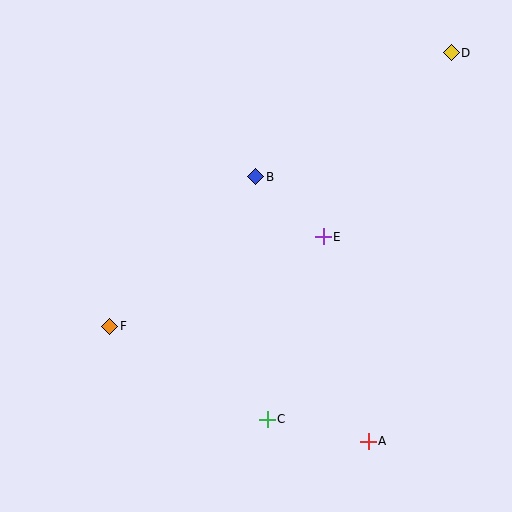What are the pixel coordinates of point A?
Point A is at (368, 441).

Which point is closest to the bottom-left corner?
Point F is closest to the bottom-left corner.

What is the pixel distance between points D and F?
The distance between D and F is 437 pixels.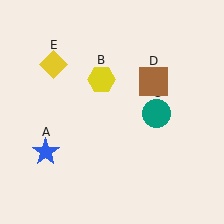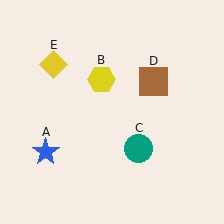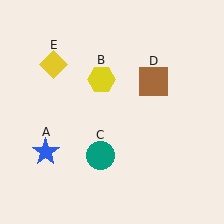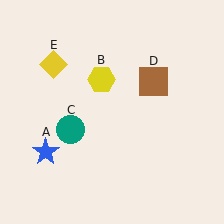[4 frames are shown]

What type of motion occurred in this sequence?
The teal circle (object C) rotated clockwise around the center of the scene.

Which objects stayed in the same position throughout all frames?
Blue star (object A) and yellow hexagon (object B) and brown square (object D) and yellow diamond (object E) remained stationary.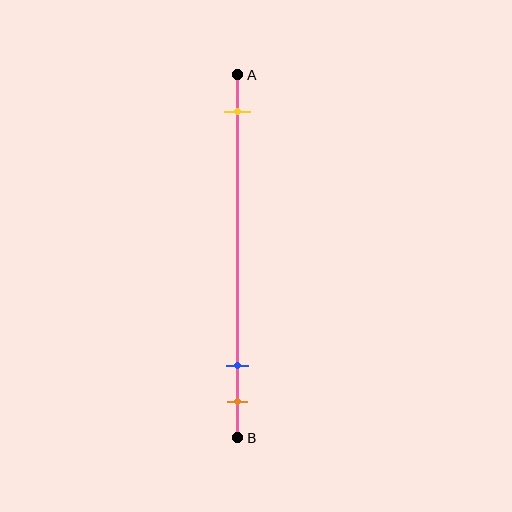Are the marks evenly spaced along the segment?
No, the marks are not evenly spaced.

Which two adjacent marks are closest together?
The blue and orange marks are the closest adjacent pair.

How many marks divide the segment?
There are 3 marks dividing the segment.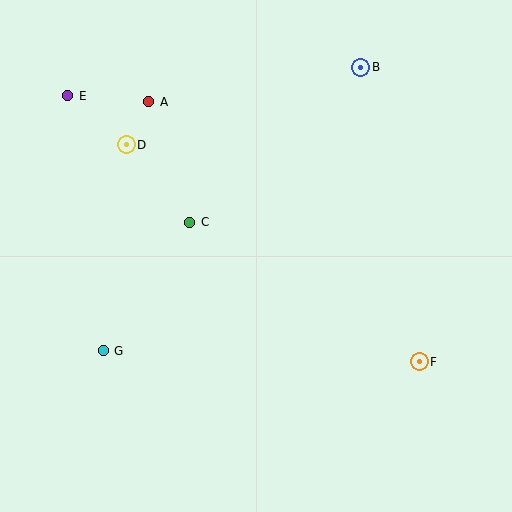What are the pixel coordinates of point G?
Point G is at (103, 351).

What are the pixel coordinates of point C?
Point C is at (190, 222).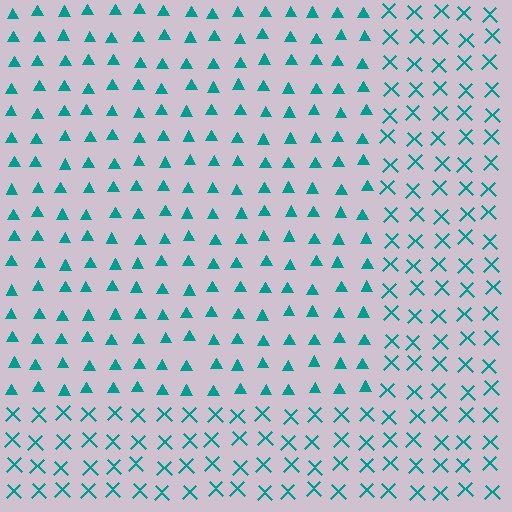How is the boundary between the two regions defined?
The boundary is defined by a change in element shape: triangles inside vs. X marks outside. All elements share the same color and spacing.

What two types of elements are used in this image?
The image uses triangles inside the rectangle region and X marks outside it.